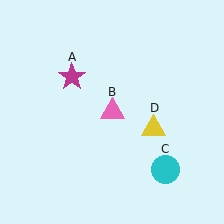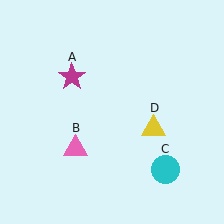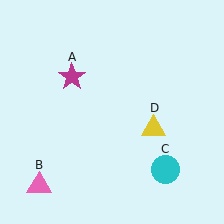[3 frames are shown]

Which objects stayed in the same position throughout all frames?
Magenta star (object A) and cyan circle (object C) and yellow triangle (object D) remained stationary.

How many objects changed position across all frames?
1 object changed position: pink triangle (object B).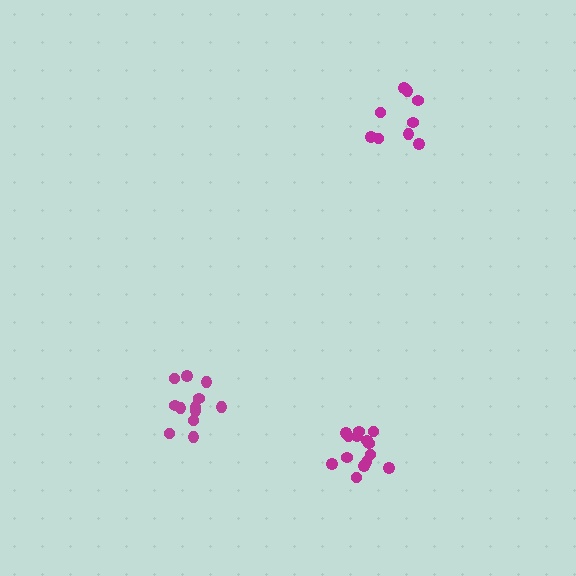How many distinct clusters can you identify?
There are 3 distinct clusters.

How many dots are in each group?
Group 1: 14 dots, Group 2: 9 dots, Group 3: 12 dots (35 total).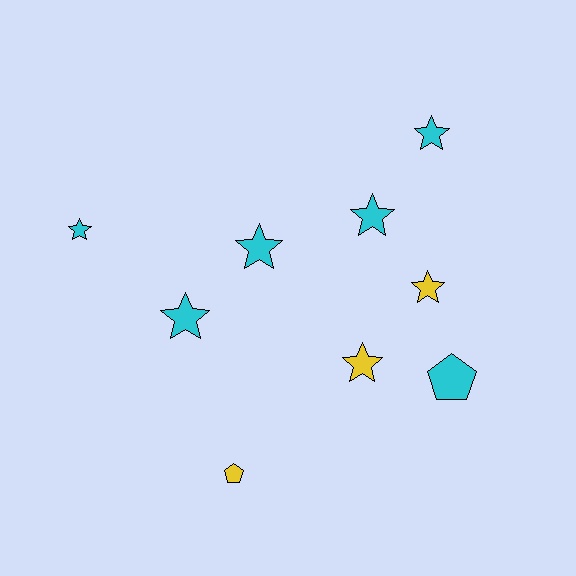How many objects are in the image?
There are 9 objects.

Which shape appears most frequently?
Star, with 7 objects.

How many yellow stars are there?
There are 2 yellow stars.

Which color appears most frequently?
Cyan, with 6 objects.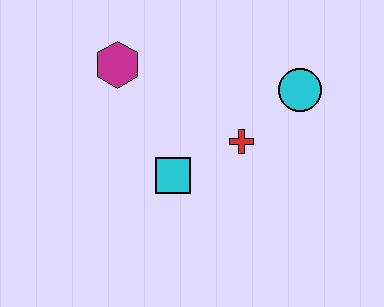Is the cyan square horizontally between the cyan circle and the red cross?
No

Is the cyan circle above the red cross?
Yes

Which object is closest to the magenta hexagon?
The cyan square is closest to the magenta hexagon.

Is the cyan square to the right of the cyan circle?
No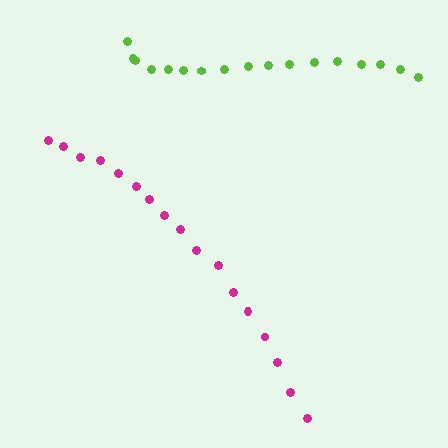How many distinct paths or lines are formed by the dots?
There are 2 distinct paths.